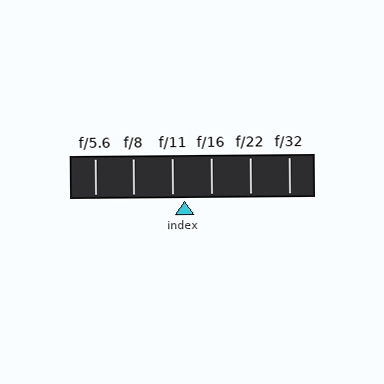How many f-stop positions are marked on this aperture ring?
There are 6 f-stop positions marked.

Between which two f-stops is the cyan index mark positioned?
The index mark is between f/11 and f/16.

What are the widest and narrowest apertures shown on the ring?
The widest aperture shown is f/5.6 and the narrowest is f/32.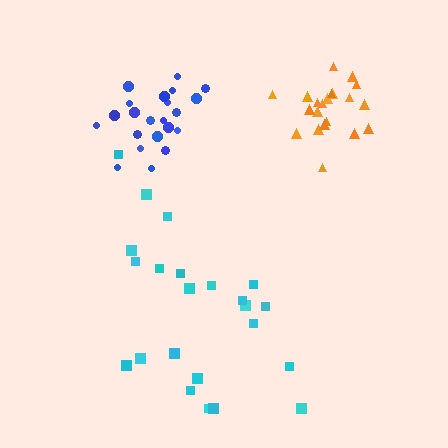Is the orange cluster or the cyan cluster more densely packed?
Orange.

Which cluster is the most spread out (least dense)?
Cyan.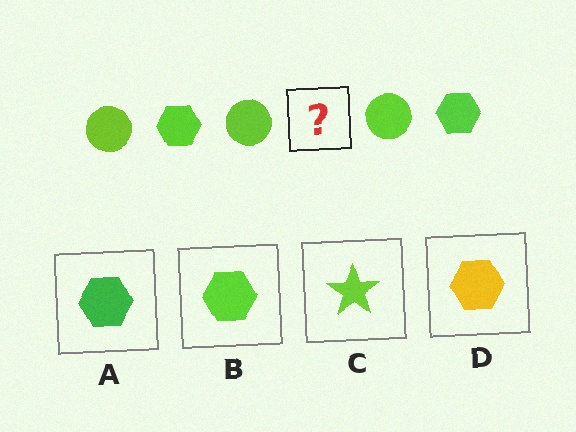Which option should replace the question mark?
Option B.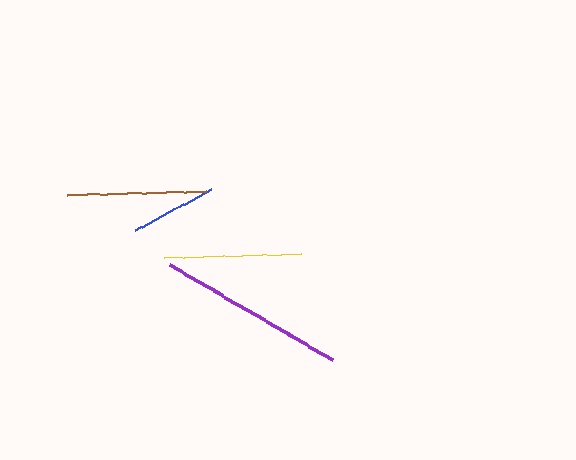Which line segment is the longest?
The purple line is the longest at approximately 188 pixels.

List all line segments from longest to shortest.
From longest to shortest: purple, brown, yellow, blue.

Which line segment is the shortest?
The blue line is the shortest at approximately 87 pixels.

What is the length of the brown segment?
The brown segment is approximately 139 pixels long.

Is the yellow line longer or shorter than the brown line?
The brown line is longer than the yellow line.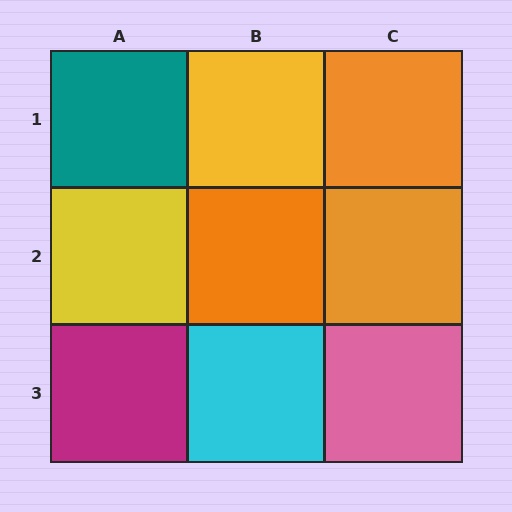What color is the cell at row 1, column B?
Yellow.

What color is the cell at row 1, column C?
Orange.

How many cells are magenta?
1 cell is magenta.